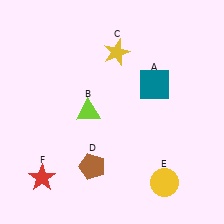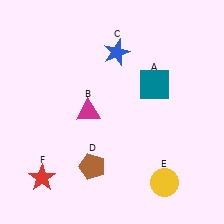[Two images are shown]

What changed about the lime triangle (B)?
In Image 1, B is lime. In Image 2, it changed to magenta.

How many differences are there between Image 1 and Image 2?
There are 2 differences between the two images.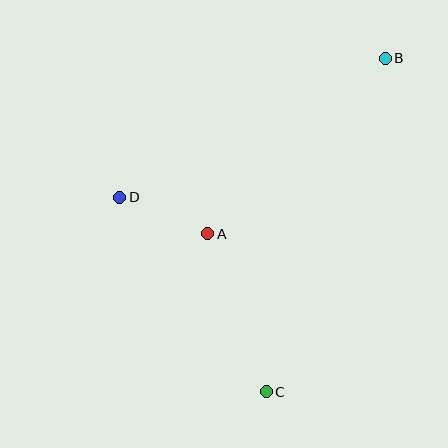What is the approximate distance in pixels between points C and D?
The distance between C and D is approximately 243 pixels.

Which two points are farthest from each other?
Points B and C are farthest from each other.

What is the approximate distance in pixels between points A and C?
The distance between A and C is approximately 169 pixels.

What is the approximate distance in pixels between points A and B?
The distance between A and B is approximately 250 pixels.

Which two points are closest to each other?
Points A and D are closest to each other.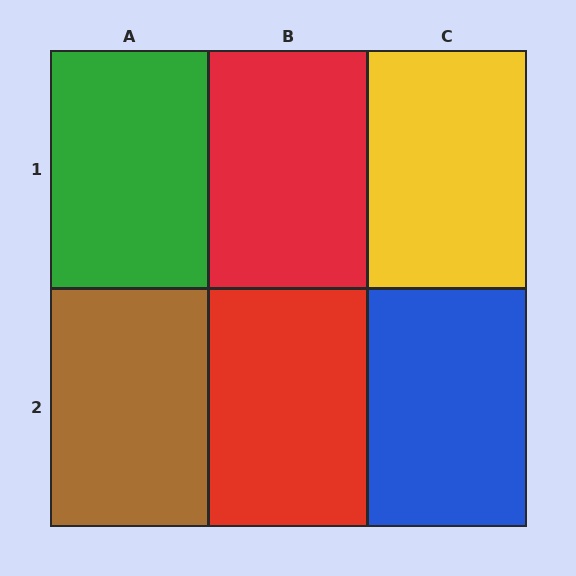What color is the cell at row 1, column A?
Green.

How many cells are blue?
1 cell is blue.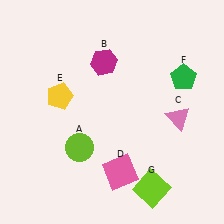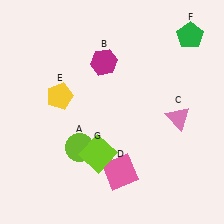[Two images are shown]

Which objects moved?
The objects that moved are: the green pentagon (F), the lime square (G).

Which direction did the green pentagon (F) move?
The green pentagon (F) moved up.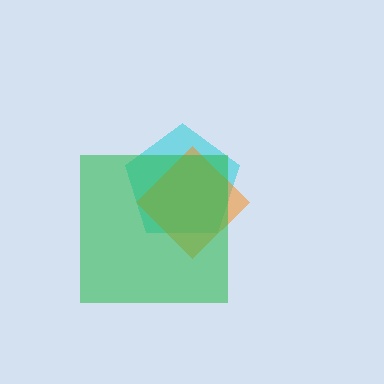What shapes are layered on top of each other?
The layered shapes are: a cyan pentagon, an orange diamond, a green square.